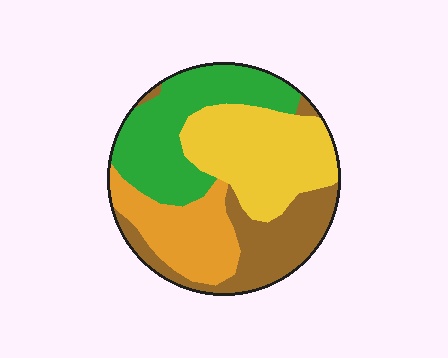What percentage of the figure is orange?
Orange takes up less than a quarter of the figure.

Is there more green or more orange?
Green.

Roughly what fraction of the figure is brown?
Brown covers about 25% of the figure.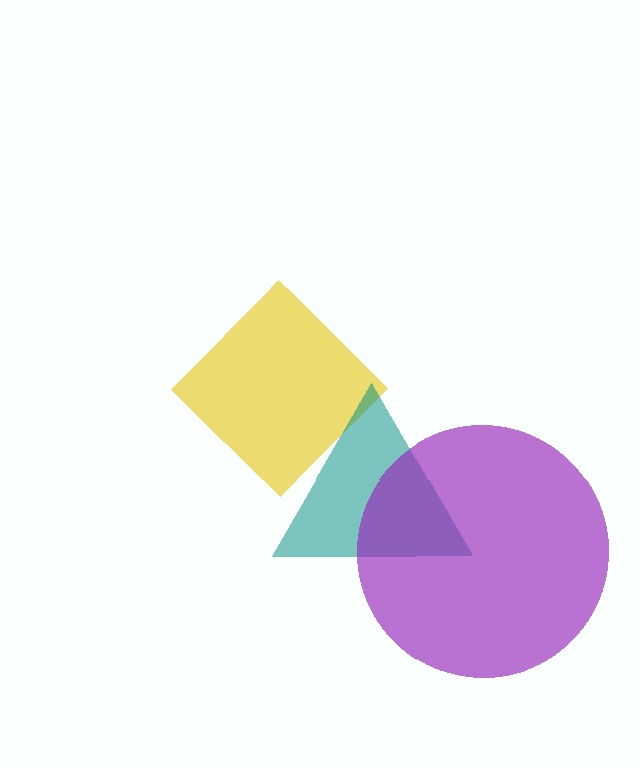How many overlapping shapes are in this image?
There are 3 overlapping shapes in the image.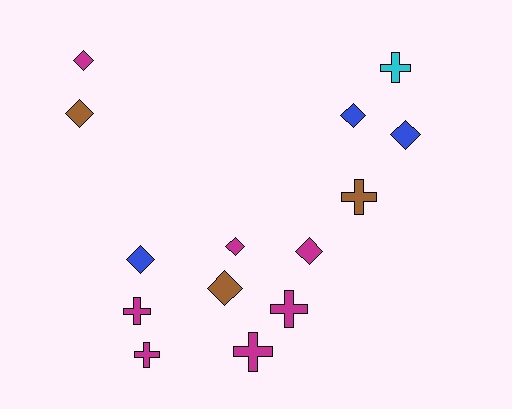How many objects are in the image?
There are 14 objects.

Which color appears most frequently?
Magenta, with 7 objects.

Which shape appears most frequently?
Diamond, with 8 objects.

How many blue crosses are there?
There are no blue crosses.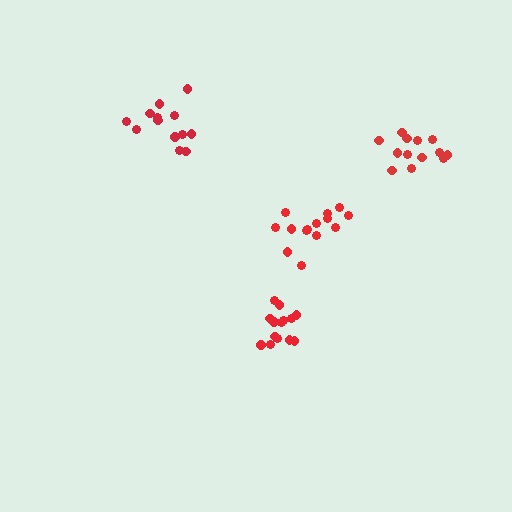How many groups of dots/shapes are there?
There are 4 groups.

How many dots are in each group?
Group 1: 13 dots, Group 2: 13 dots, Group 3: 14 dots, Group 4: 14 dots (54 total).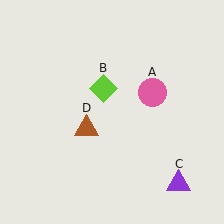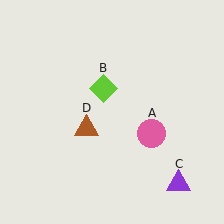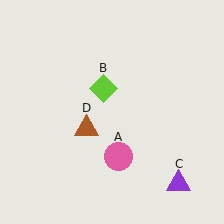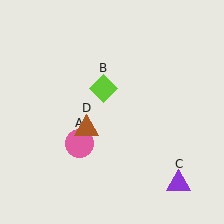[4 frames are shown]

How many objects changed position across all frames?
1 object changed position: pink circle (object A).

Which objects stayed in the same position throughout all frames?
Lime diamond (object B) and purple triangle (object C) and brown triangle (object D) remained stationary.